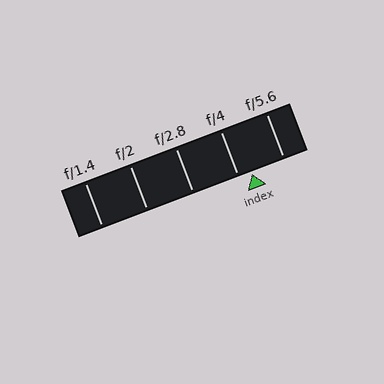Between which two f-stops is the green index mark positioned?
The index mark is between f/4 and f/5.6.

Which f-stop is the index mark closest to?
The index mark is closest to f/4.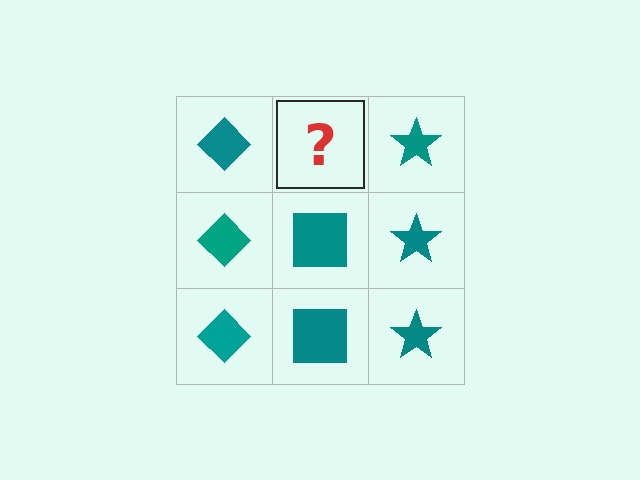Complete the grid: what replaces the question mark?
The question mark should be replaced with a teal square.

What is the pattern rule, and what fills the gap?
The rule is that each column has a consistent shape. The gap should be filled with a teal square.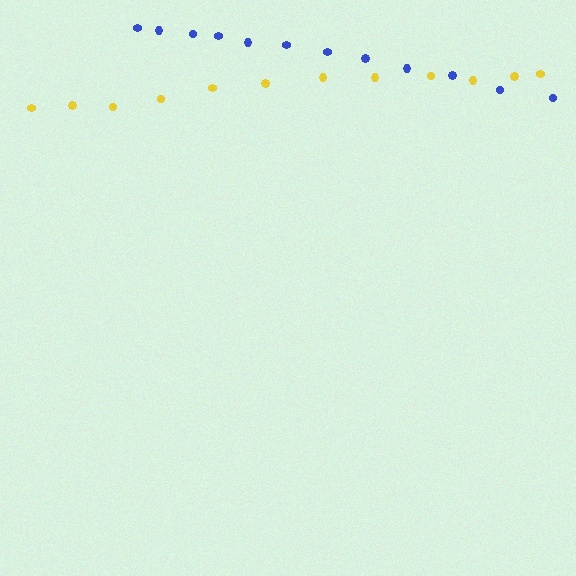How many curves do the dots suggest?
There are 2 distinct paths.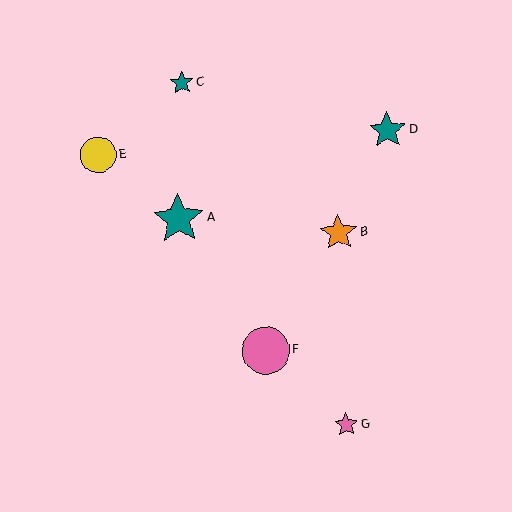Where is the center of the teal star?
The center of the teal star is at (179, 219).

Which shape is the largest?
The teal star (labeled A) is the largest.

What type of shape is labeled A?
Shape A is a teal star.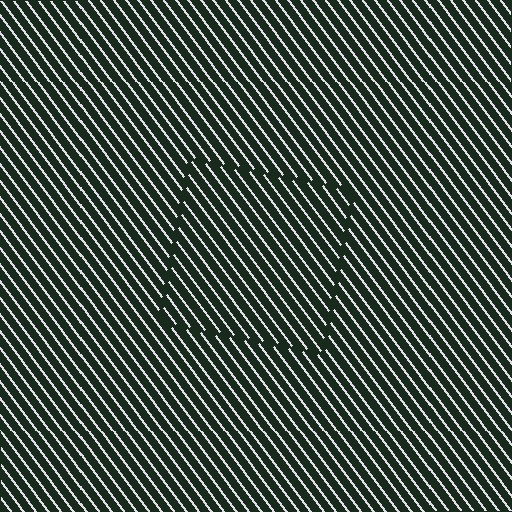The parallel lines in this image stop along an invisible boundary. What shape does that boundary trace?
An illusory square. The interior of the shape contains the same grating, shifted by half a period — the contour is defined by the phase discontinuity where line-ends from the inner and outer gratings abut.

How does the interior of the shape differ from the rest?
The interior of the shape contains the same grating, shifted by half a period — the contour is defined by the phase discontinuity where line-ends from the inner and outer gratings abut.